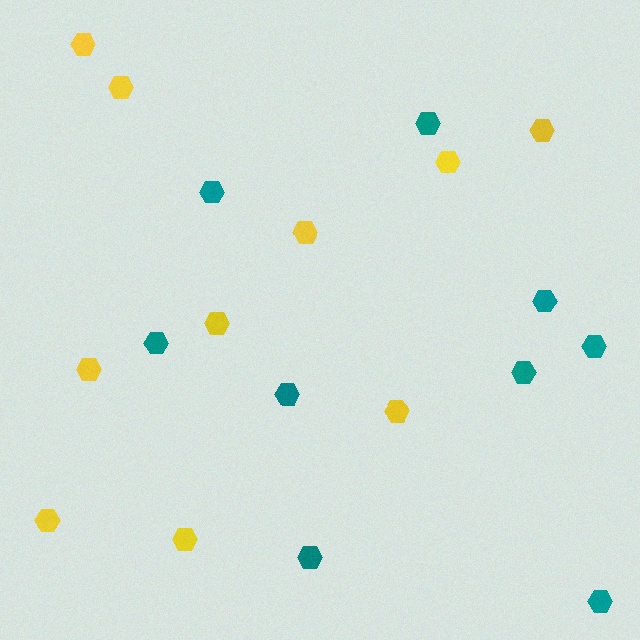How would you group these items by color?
There are 2 groups: one group of yellow hexagons (10) and one group of teal hexagons (9).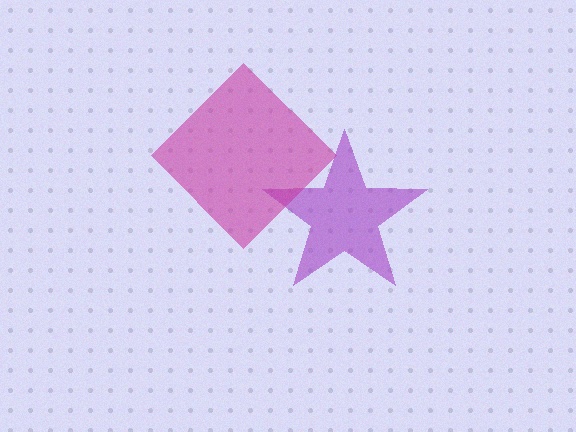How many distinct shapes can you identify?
There are 2 distinct shapes: a purple star, a magenta diamond.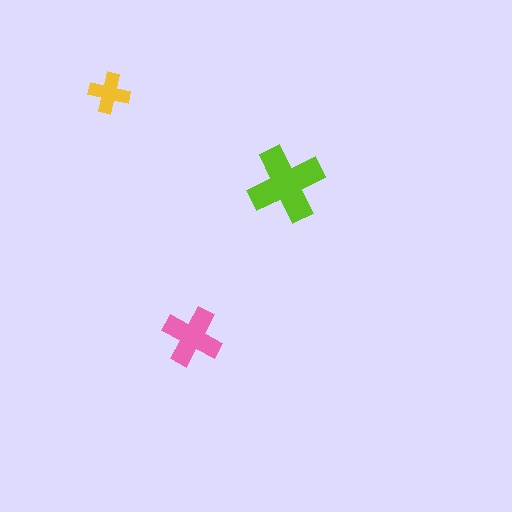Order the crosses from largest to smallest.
the lime one, the pink one, the yellow one.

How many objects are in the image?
There are 3 objects in the image.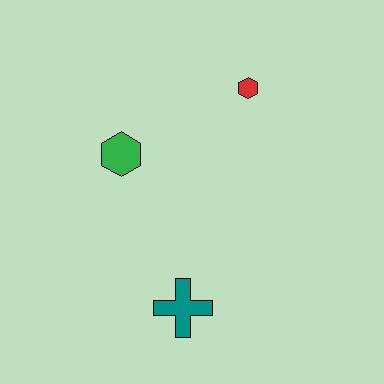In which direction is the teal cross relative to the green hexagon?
The teal cross is below the green hexagon.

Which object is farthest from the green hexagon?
The teal cross is farthest from the green hexagon.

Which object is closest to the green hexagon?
The red hexagon is closest to the green hexagon.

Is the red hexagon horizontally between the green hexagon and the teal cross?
No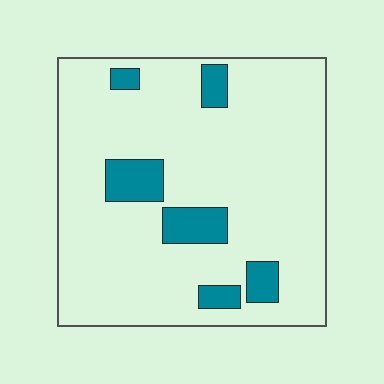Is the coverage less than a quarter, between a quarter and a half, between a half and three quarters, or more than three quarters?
Less than a quarter.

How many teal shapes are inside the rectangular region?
6.